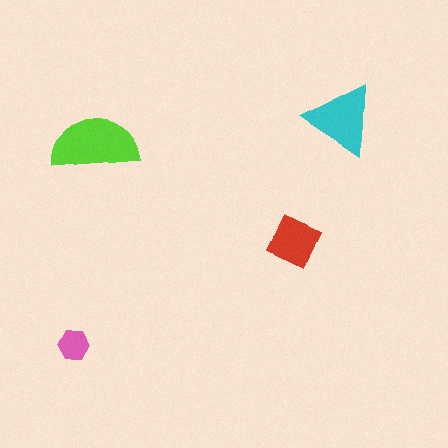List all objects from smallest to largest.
The pink hexagon, the red diamond, the cyan triangle, the lime semicircle.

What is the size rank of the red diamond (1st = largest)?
3rd.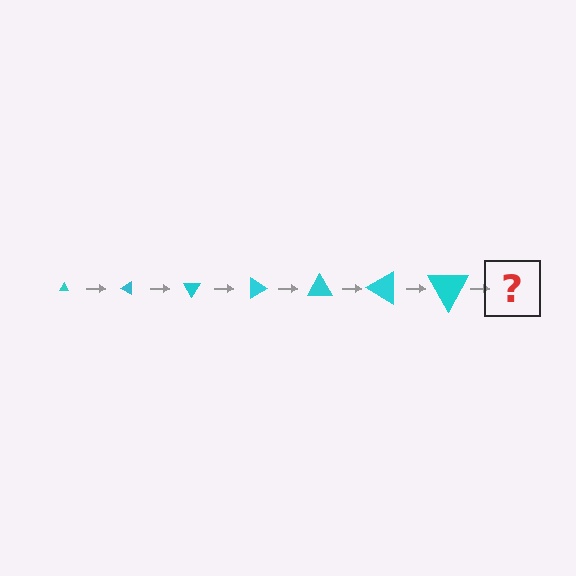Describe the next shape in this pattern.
It should be a triangle, larger than the previous one and rotated 210 degrees from the start.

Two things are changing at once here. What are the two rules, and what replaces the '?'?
The two rules are that the triangle grows larger each step and it rotates 30 degrees each step. The '?' should be a triangle, larger than the previous one and rotated 210 degrees from the start.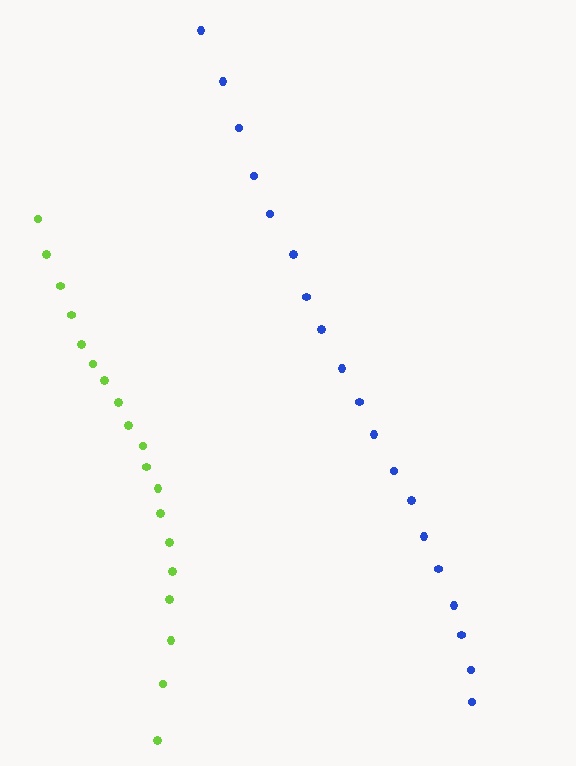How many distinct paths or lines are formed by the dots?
There are 2 distinct paths.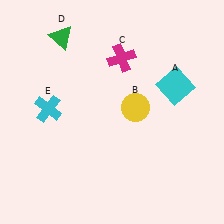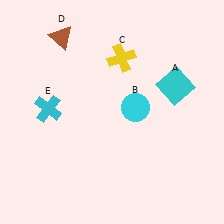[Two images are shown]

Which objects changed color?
B changed from yellow to cyan. C changed from magenta to yellow. D changed from green to brown.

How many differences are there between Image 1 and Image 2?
There are 3 differences between the two images.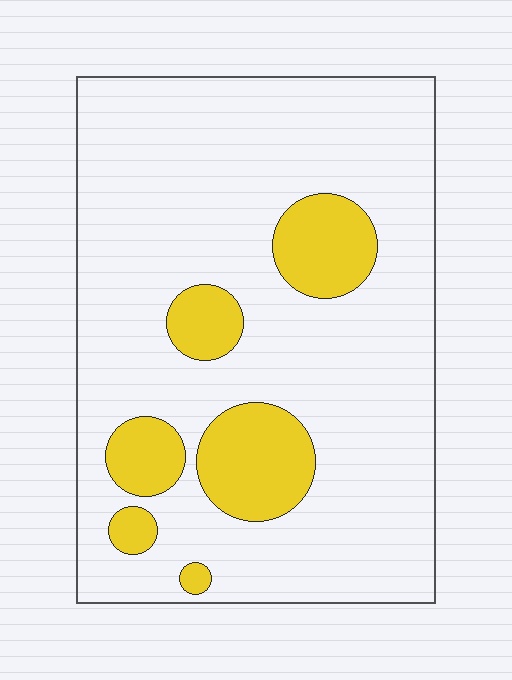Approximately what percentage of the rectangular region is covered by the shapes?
Approximately 15%.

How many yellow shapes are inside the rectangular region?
6.